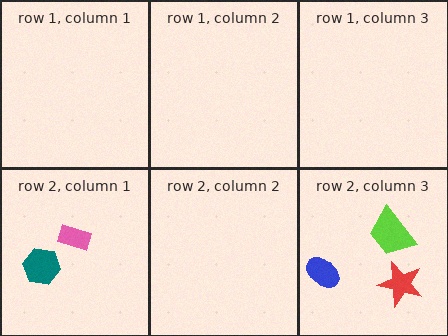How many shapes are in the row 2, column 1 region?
2.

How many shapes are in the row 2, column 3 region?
3.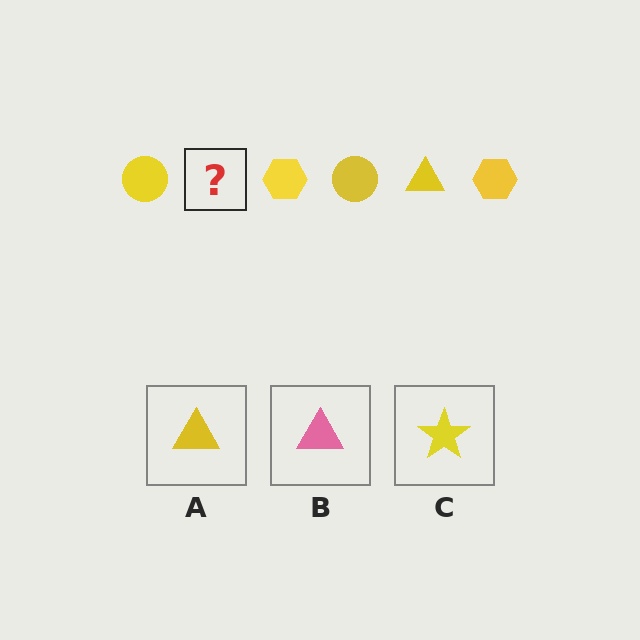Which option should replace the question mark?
Option A.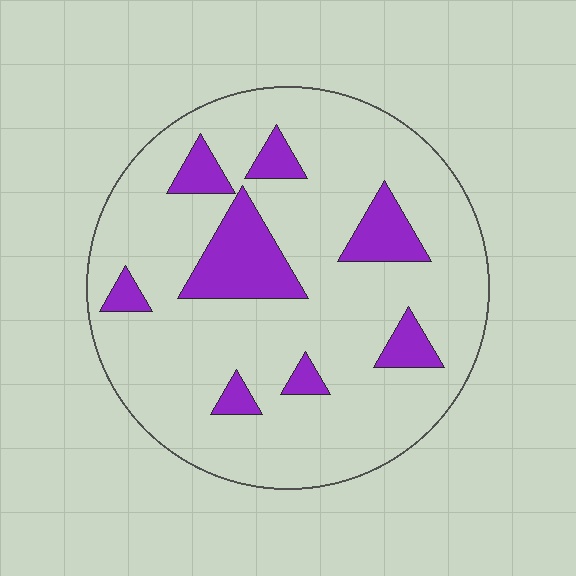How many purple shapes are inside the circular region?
8.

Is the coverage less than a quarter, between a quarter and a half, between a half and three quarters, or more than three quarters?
Less than a quarter.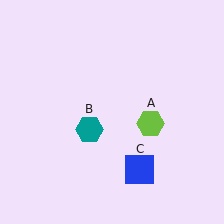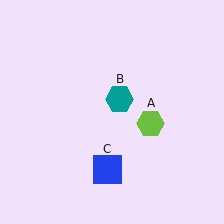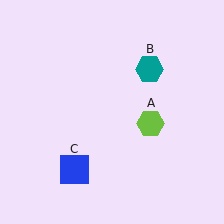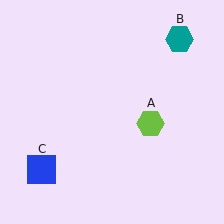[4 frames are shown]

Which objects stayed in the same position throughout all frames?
Lime hexagon (object A) remained stationary.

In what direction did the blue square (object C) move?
The blue square (object C) moved left.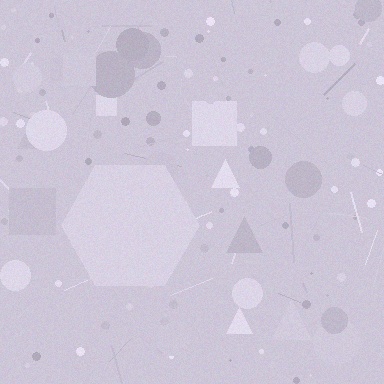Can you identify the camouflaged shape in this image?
The camouflaged shape is a hexagon.